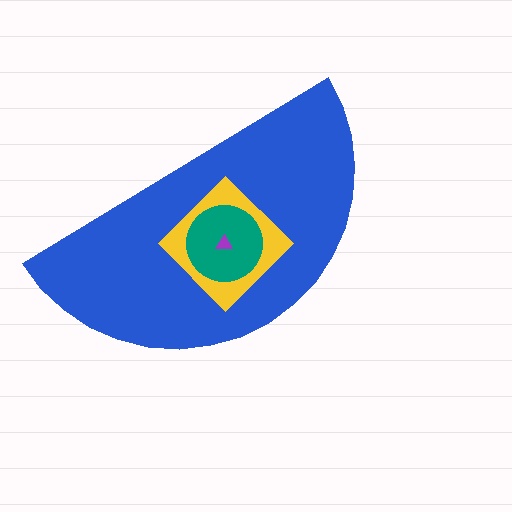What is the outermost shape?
The blue semicircle.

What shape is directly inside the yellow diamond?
The teal circle.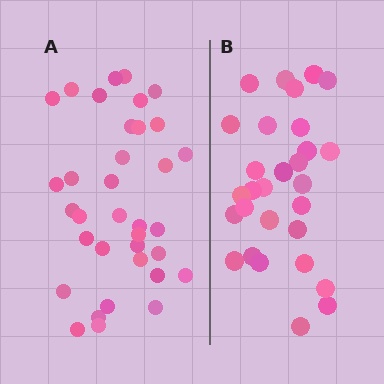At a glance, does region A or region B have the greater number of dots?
Region A (the left region) has more dots.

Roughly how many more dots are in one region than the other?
Region A has about 6 more dots than region B.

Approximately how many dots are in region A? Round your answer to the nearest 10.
About 40 dots. (The exact count is 35, which rounds to 40.)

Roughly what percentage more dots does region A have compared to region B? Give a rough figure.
About 20% more.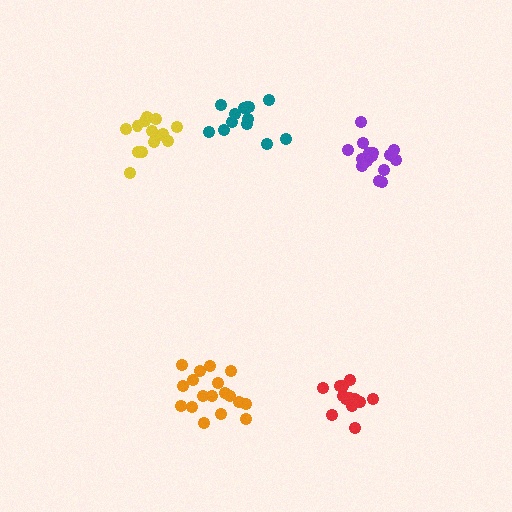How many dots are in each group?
Group 1: 13 dots, Group 2: 15 dots, Group 3: 18 dots, Group 4: 13 dots, Group 5: 15 dots (74 total).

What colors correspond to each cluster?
The clusters are colored: teal, yellow, orange, red, purple.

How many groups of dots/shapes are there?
There are 5 groups.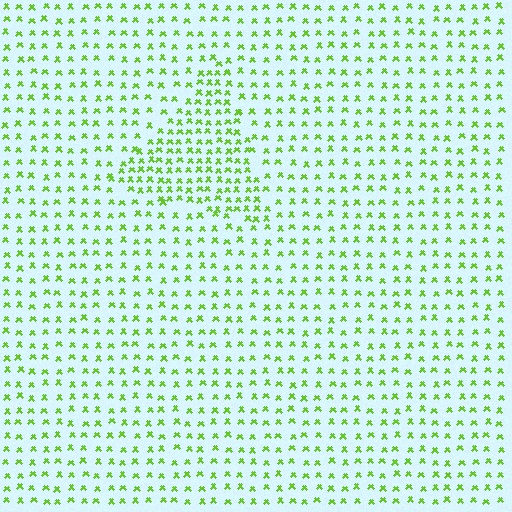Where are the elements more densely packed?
The elements are more densely packed inside the triangle boundary.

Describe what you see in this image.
The image contains small lime elements arranged at two different densities. A triangle-shaped region is visible where the elements are more densely packed than the surrounding area.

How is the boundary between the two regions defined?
The boundary is defined by a change in element density (approximately 1.8x ratio). All elements are the same color, size, and shape.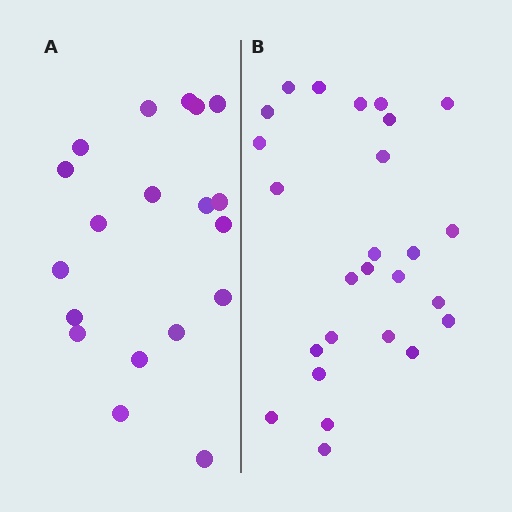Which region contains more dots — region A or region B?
Region B (the right region) has more dots.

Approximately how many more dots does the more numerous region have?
Region B has roughly 8 or so more dots than region A.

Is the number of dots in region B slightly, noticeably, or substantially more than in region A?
Region B has noticeably more, but not dramatically so. The ratio is roughly 1.4 to 1.